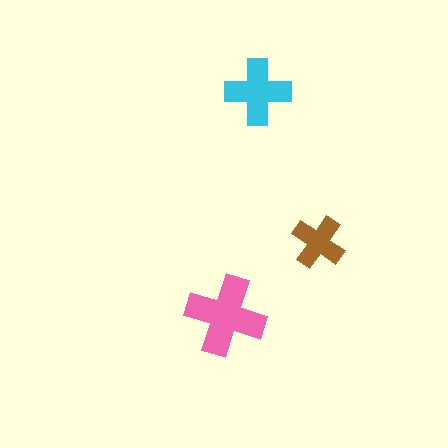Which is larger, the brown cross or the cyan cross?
The cyan one.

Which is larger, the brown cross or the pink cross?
The pink one.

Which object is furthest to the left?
The pink cross is leftmost.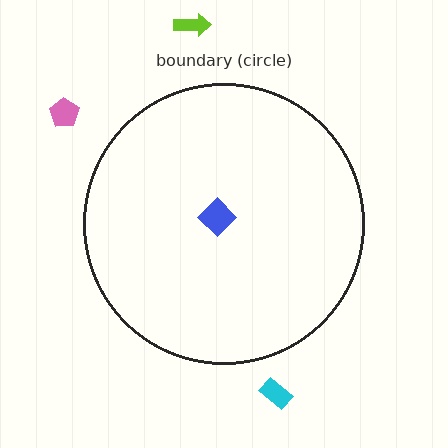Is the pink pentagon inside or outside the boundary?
Outside.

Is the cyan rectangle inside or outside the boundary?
Outside.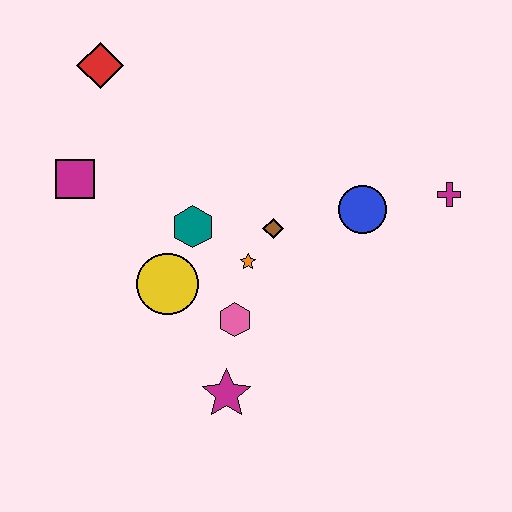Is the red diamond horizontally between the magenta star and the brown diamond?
No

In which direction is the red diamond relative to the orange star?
The red diamond is above the orange star.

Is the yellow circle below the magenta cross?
Yes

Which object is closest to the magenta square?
The red diamond is closest to the magenta square.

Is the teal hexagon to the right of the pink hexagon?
No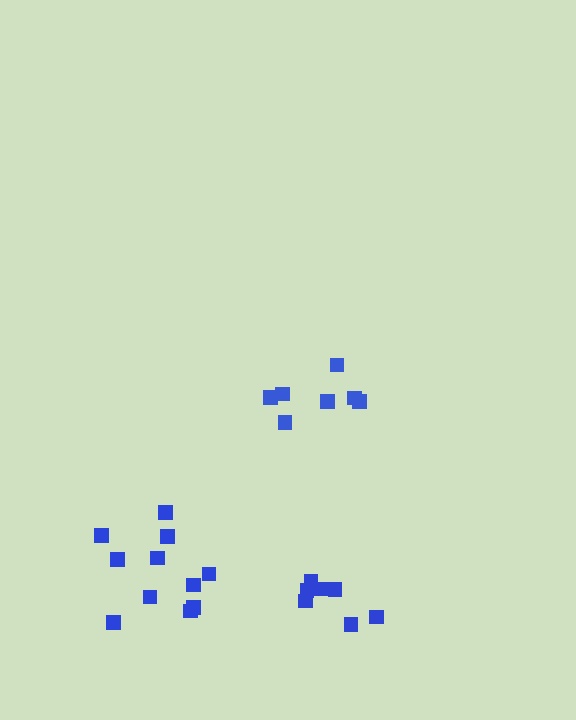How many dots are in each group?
Group 1: 7 dots, Group 2: 11 dots, Group 3: 7 dots (25 total).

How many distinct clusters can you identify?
There are 3 distinct clusters.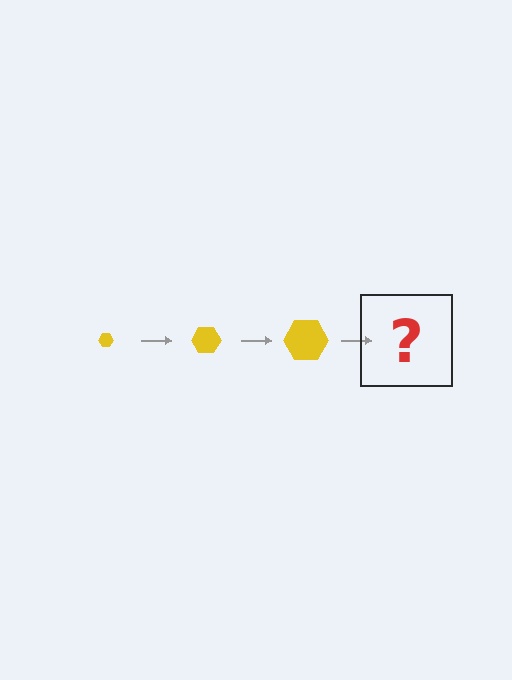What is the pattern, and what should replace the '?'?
The pattern is that the hexagon gets progressively larger each step. The '?' should be a yellow hexagon, larger than the previous one.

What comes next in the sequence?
The next element should be a yellow hexagon, larger than the previous one.